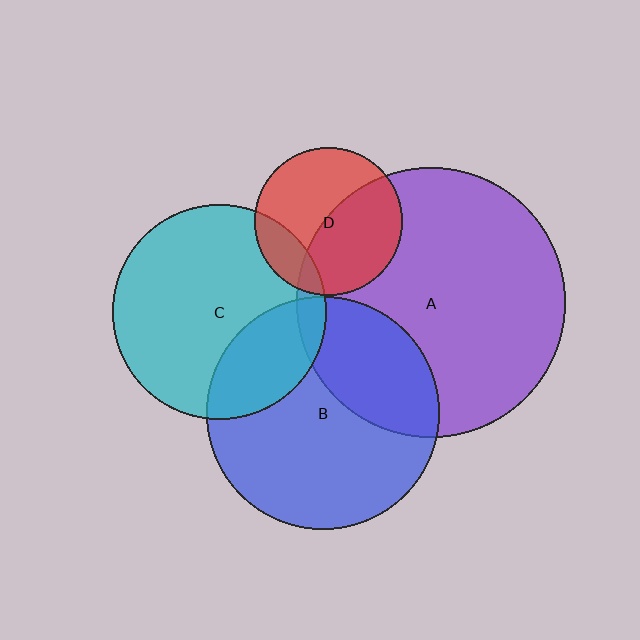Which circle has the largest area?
Circle A (purple).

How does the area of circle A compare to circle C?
Approximately 1.6 times.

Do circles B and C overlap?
Yes.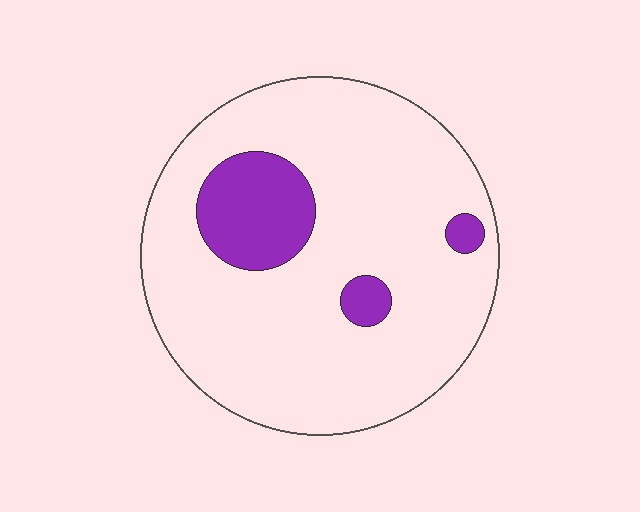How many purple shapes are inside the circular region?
3.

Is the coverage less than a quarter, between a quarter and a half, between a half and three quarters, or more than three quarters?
Less than a quarter.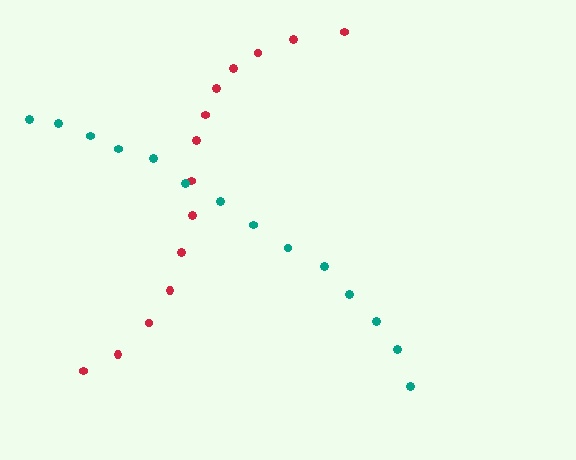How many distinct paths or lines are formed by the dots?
There are 2 distinct paths.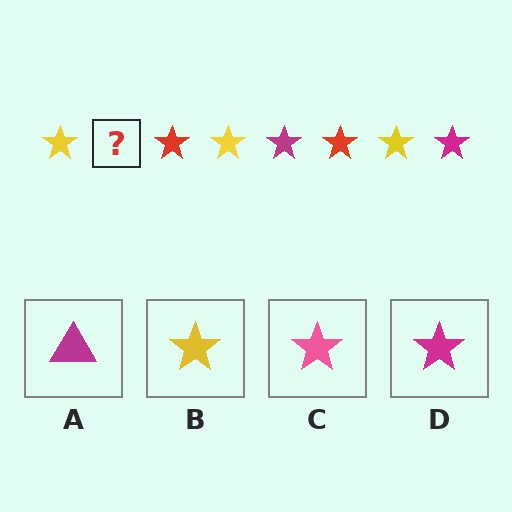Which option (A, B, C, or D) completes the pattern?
D.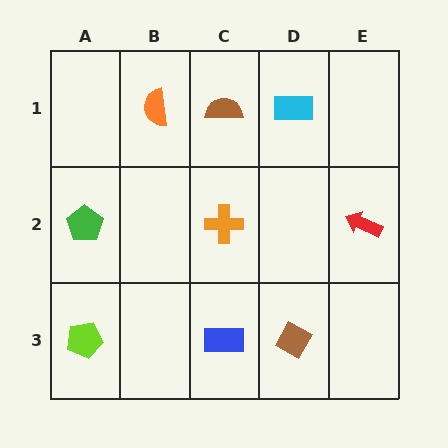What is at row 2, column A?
A green pentagon.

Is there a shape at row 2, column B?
No, that cell is empty.